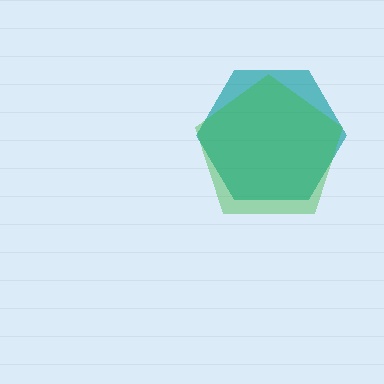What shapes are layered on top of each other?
The layered shapes are: a teal hexagon, a green pentagon.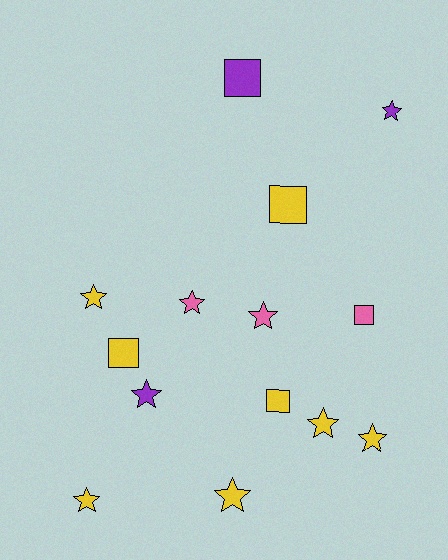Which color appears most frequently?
Yellow, with 8 objects.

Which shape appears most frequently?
Star, with 9 objects.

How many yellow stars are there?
There are 5 yellow stars.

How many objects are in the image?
There are 14 objects.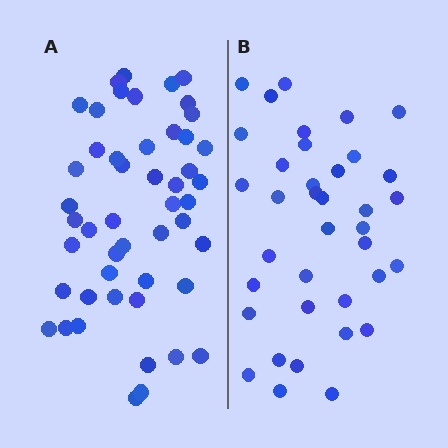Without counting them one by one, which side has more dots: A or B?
Region A (the left region) has more dots.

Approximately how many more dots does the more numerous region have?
Region A has roughly 12 or so more dots than region B.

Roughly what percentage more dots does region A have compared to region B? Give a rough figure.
About 30% more.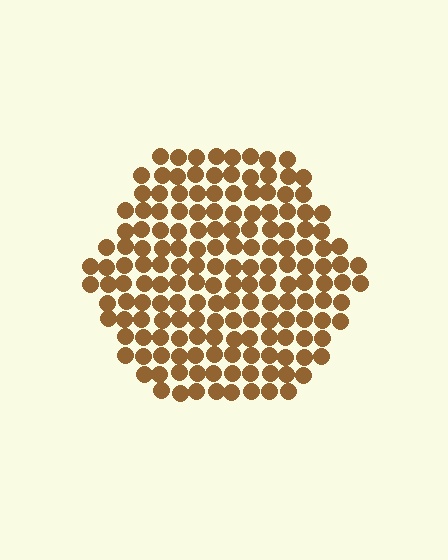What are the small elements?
The small elements are circles.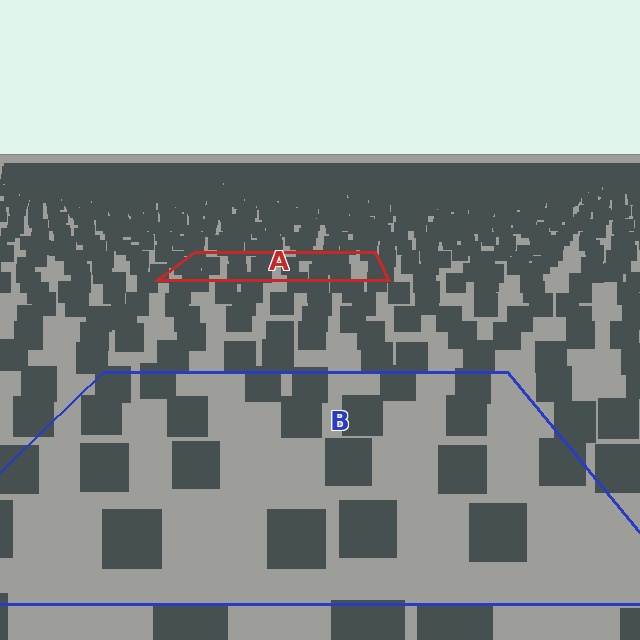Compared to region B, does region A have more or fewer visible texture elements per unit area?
Region A has more texture elements per unit area — they are packed more densely because it is farther away.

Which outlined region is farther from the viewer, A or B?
Region A is farther from the viewer — the texture elements inside it appear smaller and more densely packed.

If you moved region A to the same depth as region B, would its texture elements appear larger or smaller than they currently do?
They would appear larger. At a closer depth, the same texture elements are projected at a bigger on-screen size.